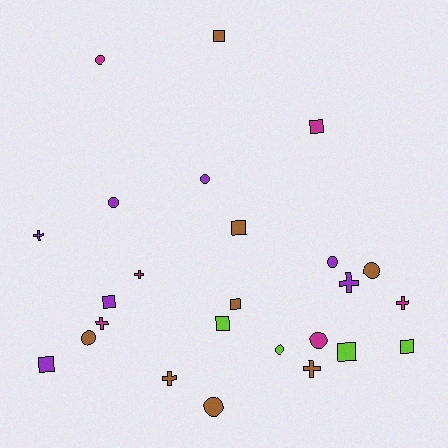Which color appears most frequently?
Brown, with 8 objects.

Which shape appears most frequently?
Circle, with 9 objects.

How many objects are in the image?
There are 25 objects.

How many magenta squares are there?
There is 1 magenta square.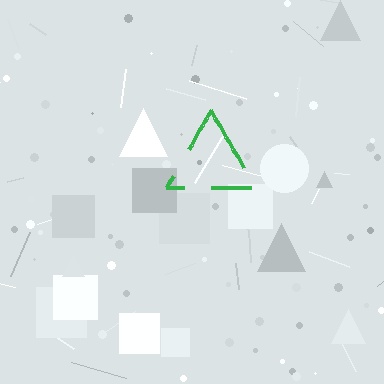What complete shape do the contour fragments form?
The contour fragments form a triangle.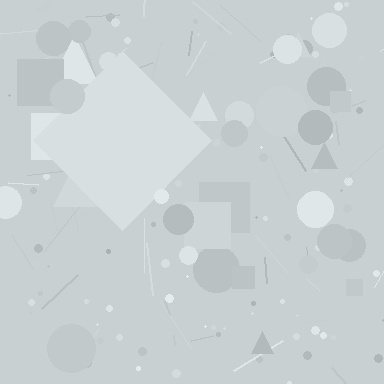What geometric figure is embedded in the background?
A diamond is embedded in the background.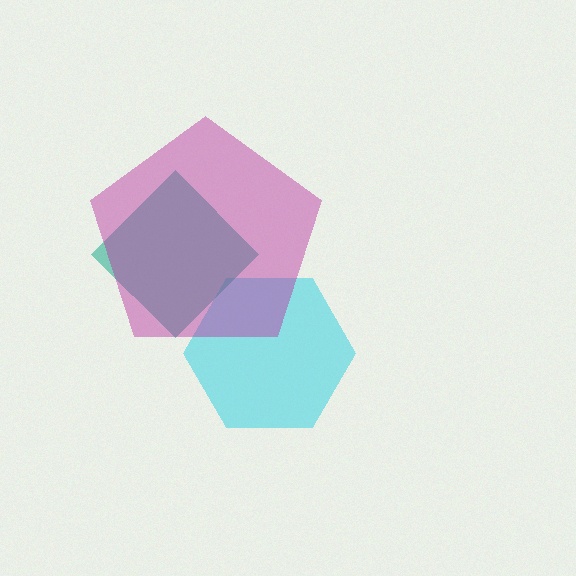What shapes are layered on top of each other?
The layered shapes are: a cyan hexagon, a teal diamond, a magenta pentagon.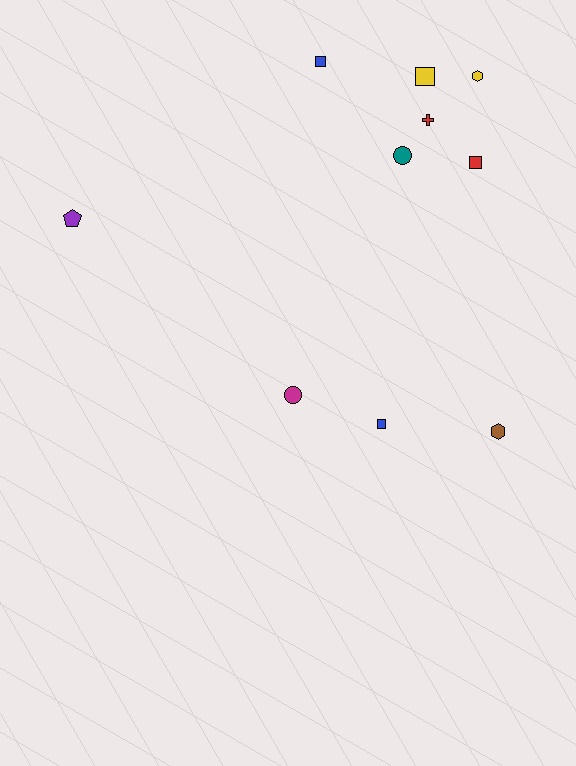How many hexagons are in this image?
There are 2 hexagons.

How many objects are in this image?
There are 10 objects.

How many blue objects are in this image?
There are 2 blue objects.